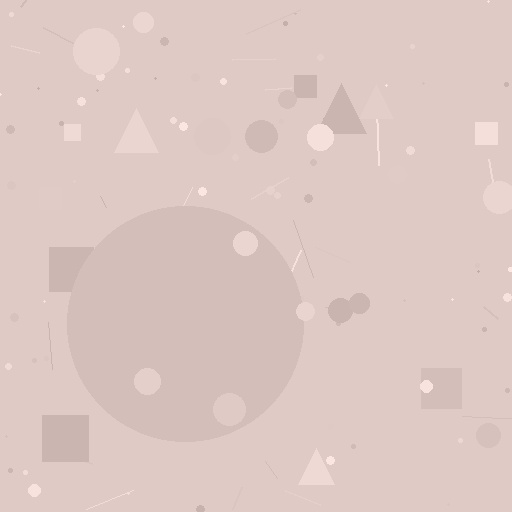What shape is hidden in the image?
A circle is hidden in the image.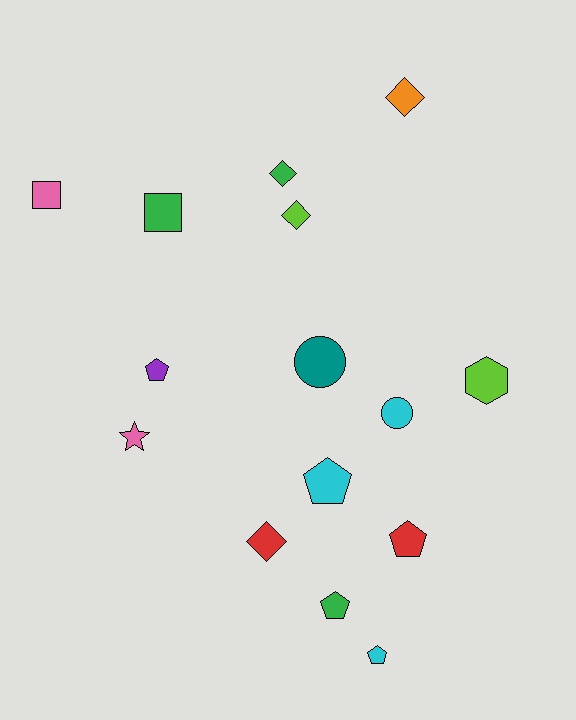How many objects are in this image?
There are 15 objects.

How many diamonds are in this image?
There are 4 diamonds.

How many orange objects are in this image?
There is 1 orange object.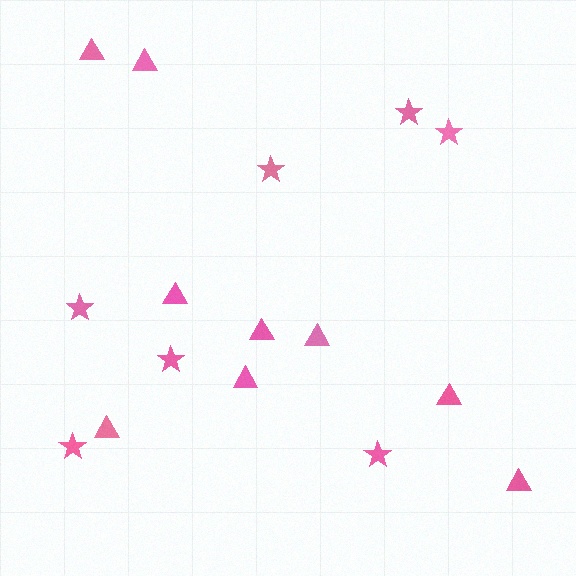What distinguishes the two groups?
There are 2 groups: one group of triangles (9) and one group of stars (7).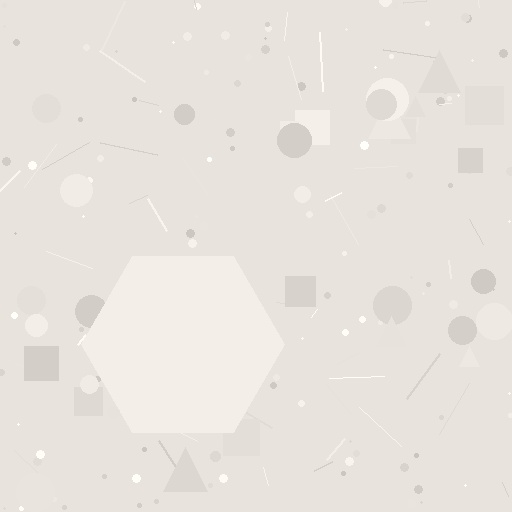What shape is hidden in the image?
A hexagon is hidden in the image.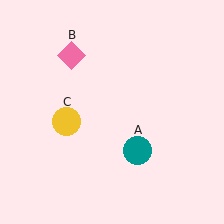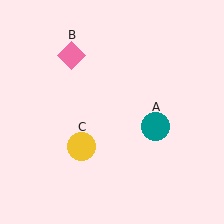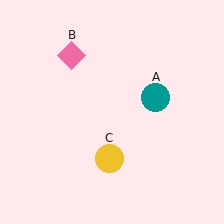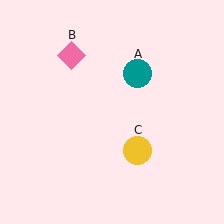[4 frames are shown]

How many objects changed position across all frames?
2 objects changed position: teal circle (object A), yellow circle (object C).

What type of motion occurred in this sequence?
The teal circle (object A), yellow circle (object C) rotated counterclockwise around the center of the scene.